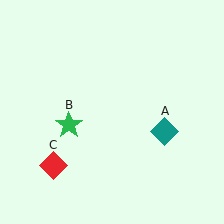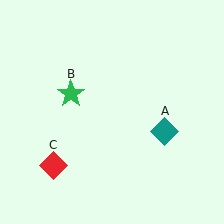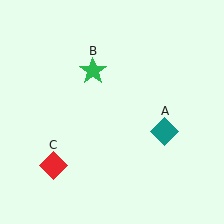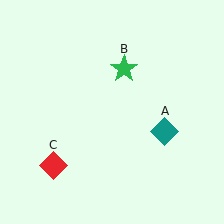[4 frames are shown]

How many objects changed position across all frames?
1 object changed position: green star (object B).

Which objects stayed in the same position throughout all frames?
Teal diamond (object A) and red diamond (object C) remained stationary.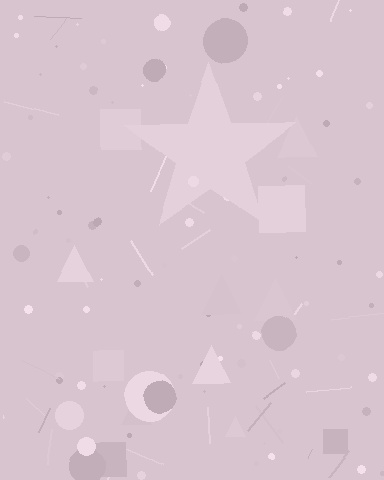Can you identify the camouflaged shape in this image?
The camouflaged shape is a star.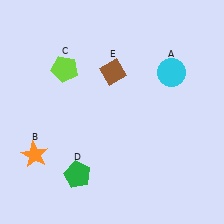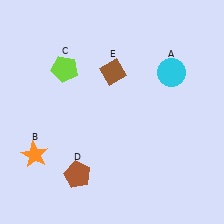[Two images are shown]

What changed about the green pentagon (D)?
In Image 1, D is green. In Image 2, it changed to brown.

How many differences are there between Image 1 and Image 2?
There is 1 difference between the two images.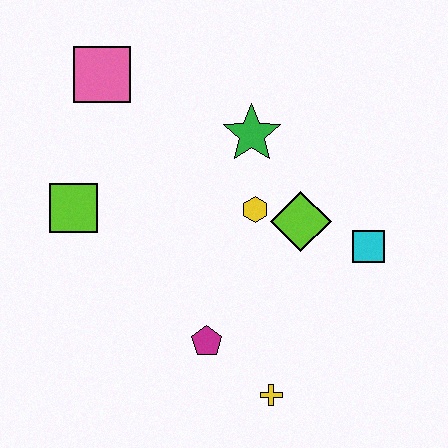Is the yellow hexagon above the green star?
No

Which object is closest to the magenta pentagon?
The yellow cross is closest to the magenta pentagon.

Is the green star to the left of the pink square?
No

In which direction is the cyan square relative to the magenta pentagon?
The cyan square is to the right of the magenta pentagon.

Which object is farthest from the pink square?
The yellow cross is farthest from the pink square.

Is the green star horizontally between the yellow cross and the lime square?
Yes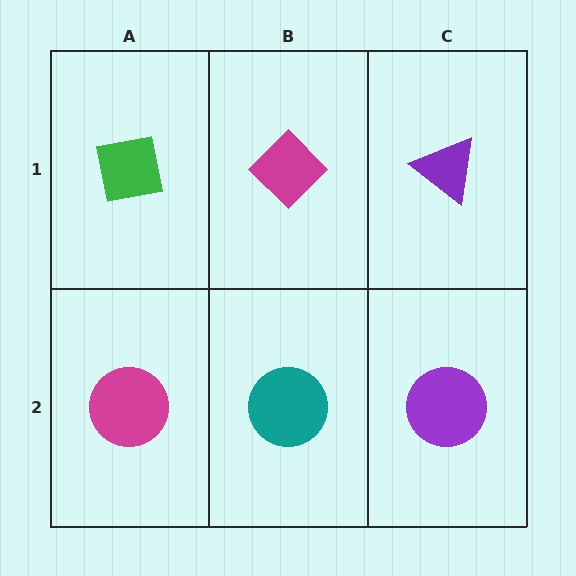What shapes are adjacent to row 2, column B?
A magenta diamond (row 1, column B), a magenta circle (row 2, column A), a purple circle (row 2, column C).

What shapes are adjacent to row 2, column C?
A purple triangle (row 1, column C), a teal circle (row 2, column B).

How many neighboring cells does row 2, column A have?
2.